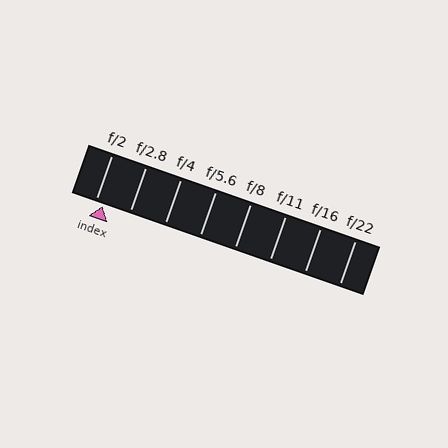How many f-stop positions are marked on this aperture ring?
There are 8 f-stop positions marked.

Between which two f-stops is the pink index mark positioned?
The index mark is between f/2 and f/2.8.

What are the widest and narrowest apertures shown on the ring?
The widest aperture shown is f/2 and the narrowest is f/22.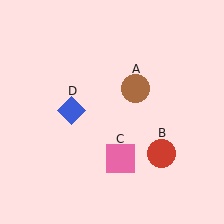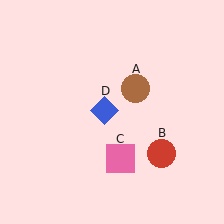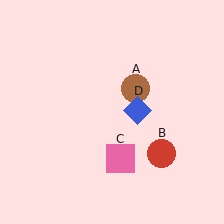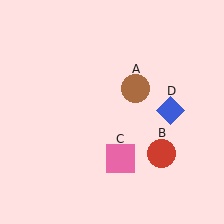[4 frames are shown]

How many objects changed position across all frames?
1 object changed position: blue diamond (object D).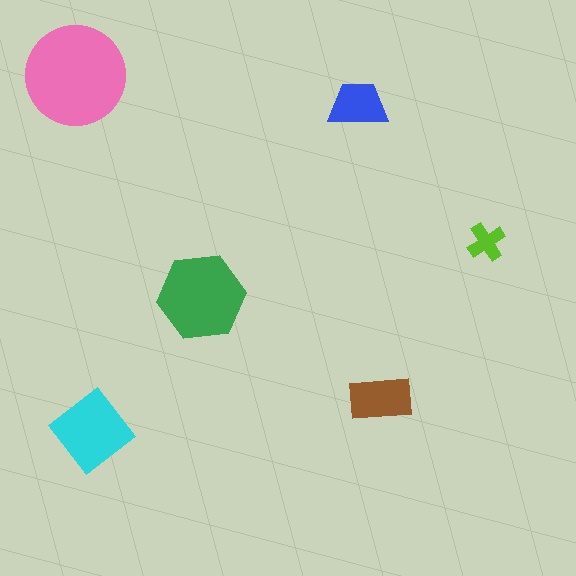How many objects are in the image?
There are 6 objects in the image.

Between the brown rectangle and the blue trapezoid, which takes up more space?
The brown rectangle.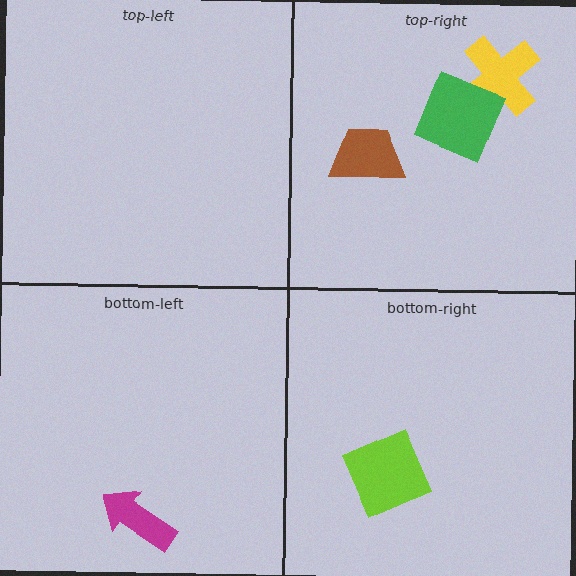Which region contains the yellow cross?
The top-right region.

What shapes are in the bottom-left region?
The magenta arrow.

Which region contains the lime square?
The bottom-right region.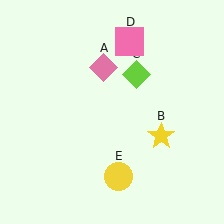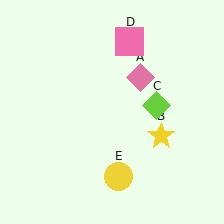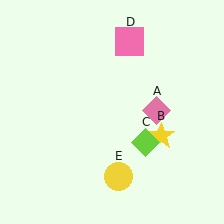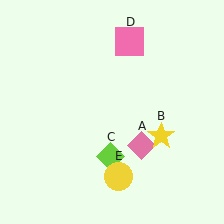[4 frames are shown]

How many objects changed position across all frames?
2 objects changed position: pink diamond (object A), lime diamond (object C).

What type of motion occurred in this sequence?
The pink diamond (object A), lime diamond (object C) rotated clockwise around the center of the scene.